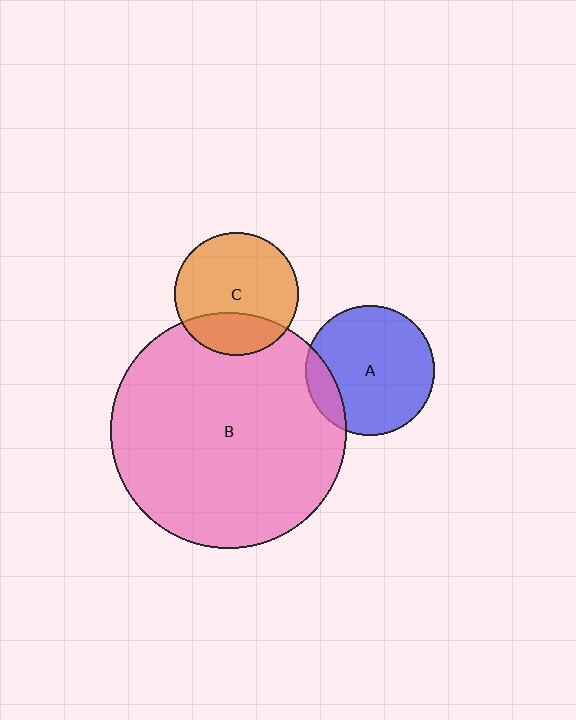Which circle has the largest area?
Circle B (pink).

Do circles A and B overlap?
Yes.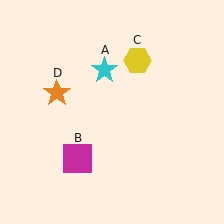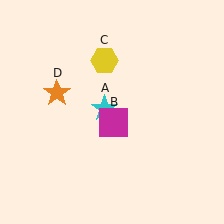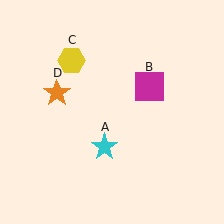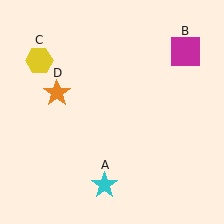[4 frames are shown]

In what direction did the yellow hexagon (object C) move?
The yellow hexagon (object C) moved left.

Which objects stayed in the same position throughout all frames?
Orange star (object D) remained stationary.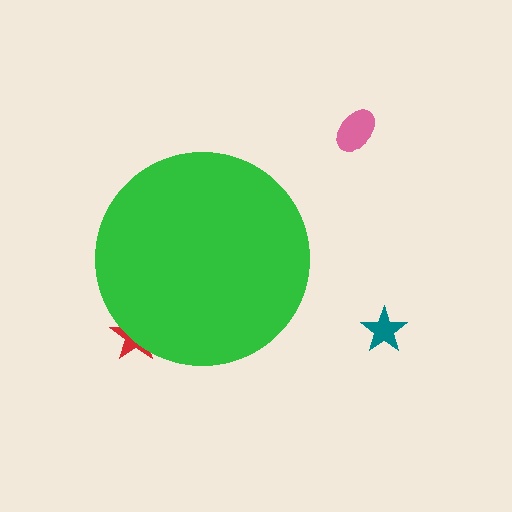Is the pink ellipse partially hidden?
No, the pink ellipse is fully visible.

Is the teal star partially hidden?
No, the teal star is fully visible.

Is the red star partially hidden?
Yes, the red star is partially hidden behind the green circle.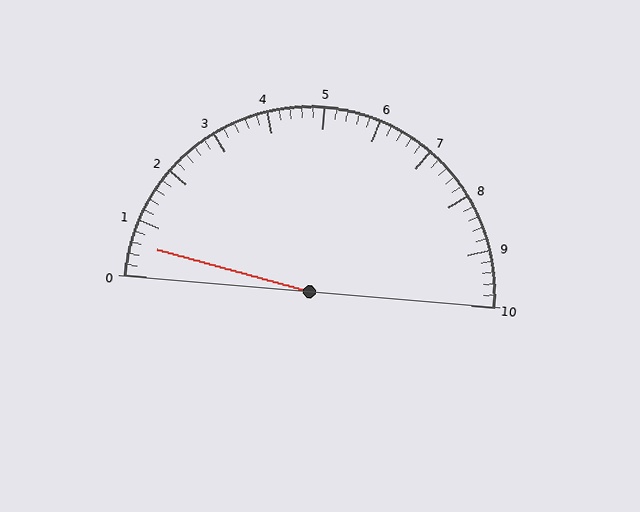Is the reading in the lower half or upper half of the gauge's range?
The reading is in the lower half of the range (0 to 10).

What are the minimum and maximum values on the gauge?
The gauge ranges from 0 to 10.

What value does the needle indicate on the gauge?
The needle indicates approximately 0.6.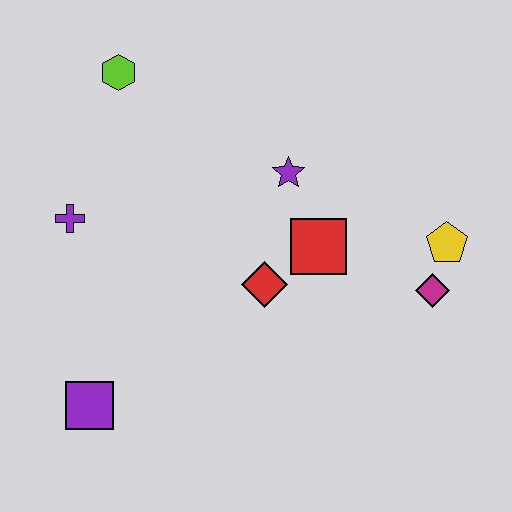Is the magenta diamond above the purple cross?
No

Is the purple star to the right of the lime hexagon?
Yes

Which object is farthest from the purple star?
The purple square is farthest from the purple star.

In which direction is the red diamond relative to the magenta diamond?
The red diamond is to the left of the magenta diamond.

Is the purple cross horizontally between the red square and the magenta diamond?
No